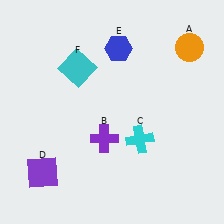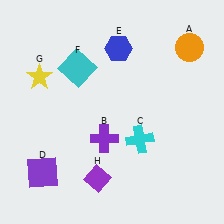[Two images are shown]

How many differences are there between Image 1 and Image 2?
There are 2 differences between the two images.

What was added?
A yellow star (G), a purple diamond (H) were added in Image 2.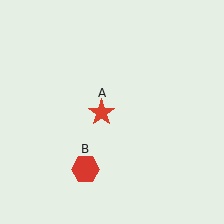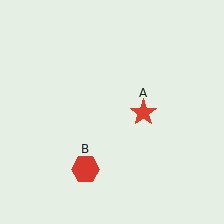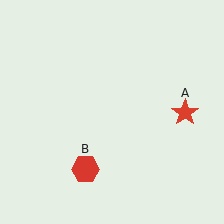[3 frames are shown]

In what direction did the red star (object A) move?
The red star (object A) moved right.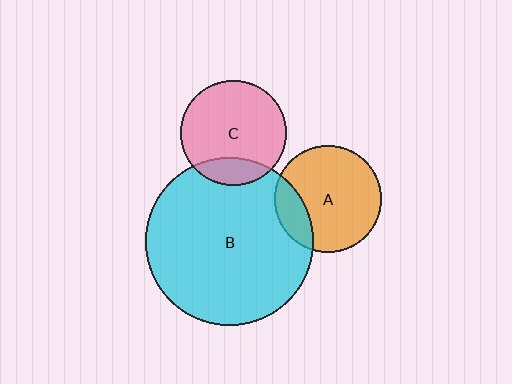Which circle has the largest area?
Circle B (cyan).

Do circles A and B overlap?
Yes.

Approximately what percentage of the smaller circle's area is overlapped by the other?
Approximately 20%.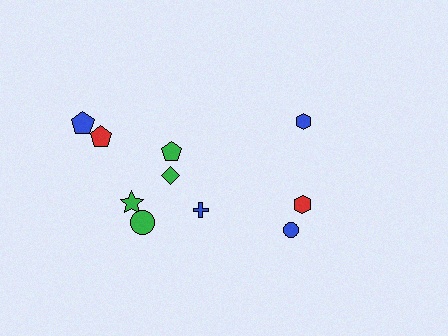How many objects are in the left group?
There are 6 objects.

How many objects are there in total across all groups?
There are 10 objects.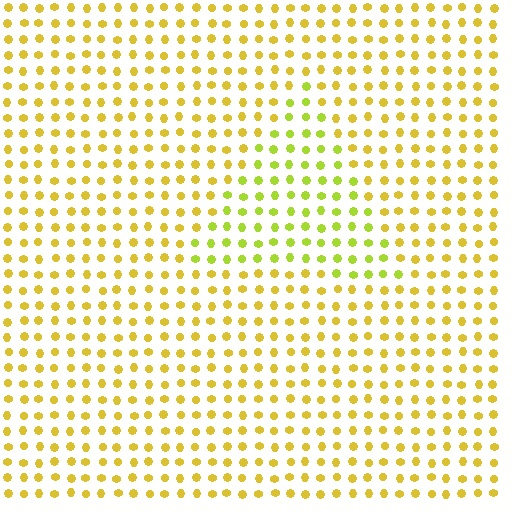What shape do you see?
I see a triangle.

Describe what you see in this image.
The image is filled with small yellow elements in a uniform arrangement. A triangle-shaped region is visible where the elements are tinted to a slightly different hue, forming a subtle color boundary.